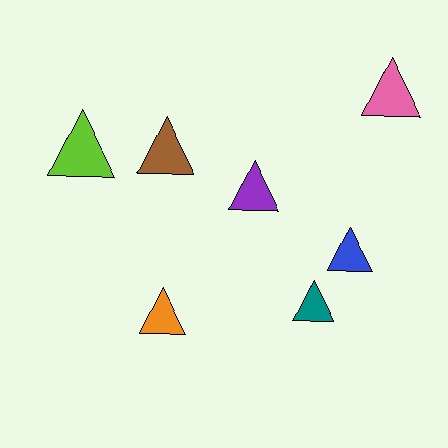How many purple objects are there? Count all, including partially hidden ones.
There is 1 purple object.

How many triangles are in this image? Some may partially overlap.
There are 7 triangles.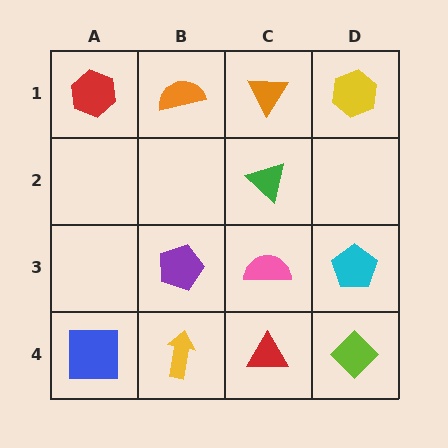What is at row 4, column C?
A red triangle.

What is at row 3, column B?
A purple pentagon.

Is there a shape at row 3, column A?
No, that cell is empty.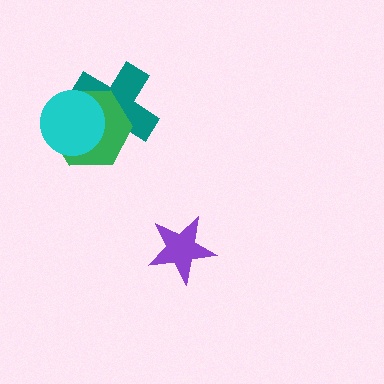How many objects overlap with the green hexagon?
2 objects overlap with the green hexagon.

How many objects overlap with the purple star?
0 objects overlap with the purple star.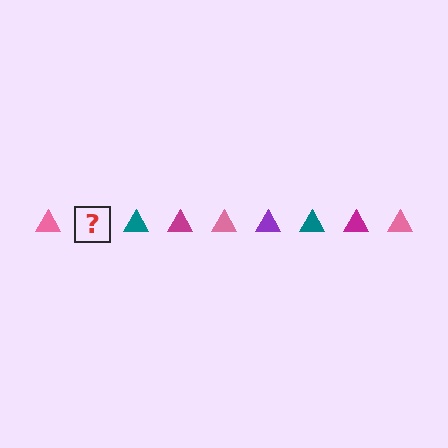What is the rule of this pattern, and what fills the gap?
The rule is that the pattern cycles through pink, purple, teal, magenta triangles. The gap should be filled with a purple triangle.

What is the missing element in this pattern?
The missing element is a purple triangle.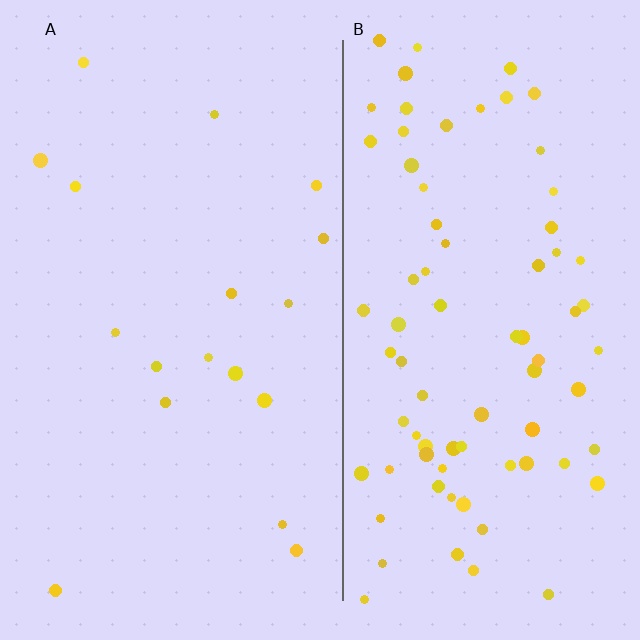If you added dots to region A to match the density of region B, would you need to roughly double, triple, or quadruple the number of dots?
Approximately quadruple.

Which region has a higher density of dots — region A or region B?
B (the right).